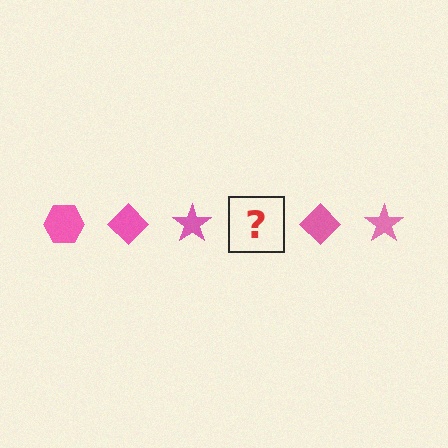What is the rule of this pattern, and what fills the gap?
The rule is that the pattern cycles through hexagon, diamond, star shapes in pink. The gap should be filled with a pink hexagon.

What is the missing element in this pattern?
The missing element is a pink hexagon.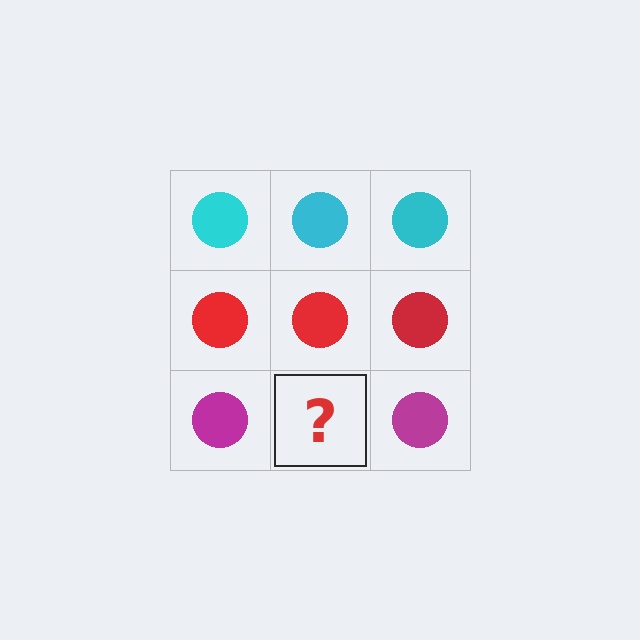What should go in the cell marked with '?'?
The missing cell should contain a magenta circle.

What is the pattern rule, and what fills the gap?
The rule is that each row has a consistent color. The gap should be filled with a magenta circle.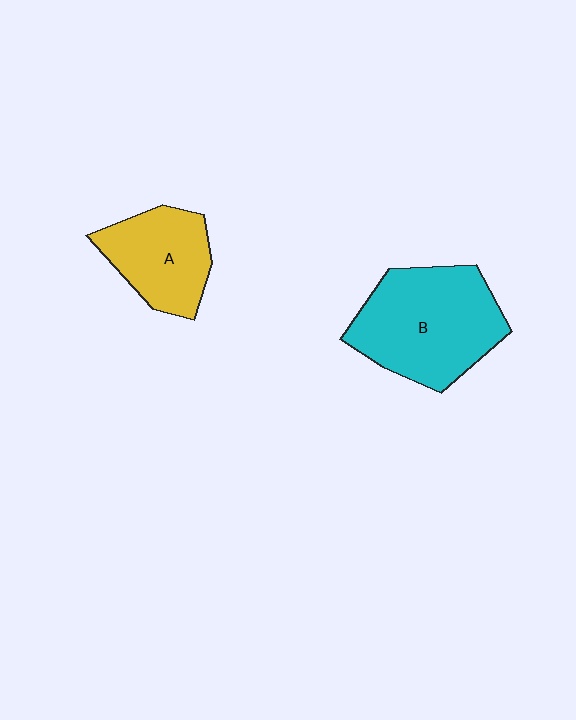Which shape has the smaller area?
Shape A (yellow).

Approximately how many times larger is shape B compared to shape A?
Approximately 1.6 times.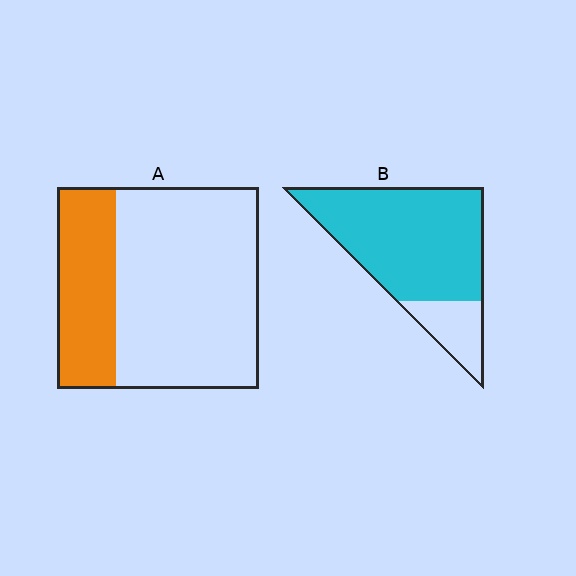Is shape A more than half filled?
No.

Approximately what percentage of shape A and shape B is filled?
A is approximately 30% and B is approximately 80%.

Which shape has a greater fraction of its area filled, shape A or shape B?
Shape B.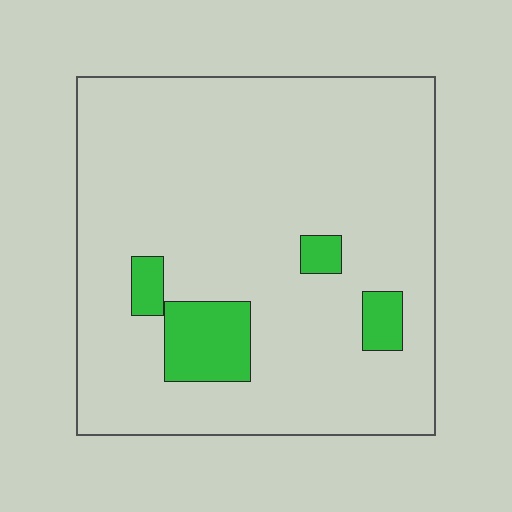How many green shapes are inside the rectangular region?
4.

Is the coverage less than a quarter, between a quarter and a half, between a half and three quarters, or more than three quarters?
Less than a quarter.